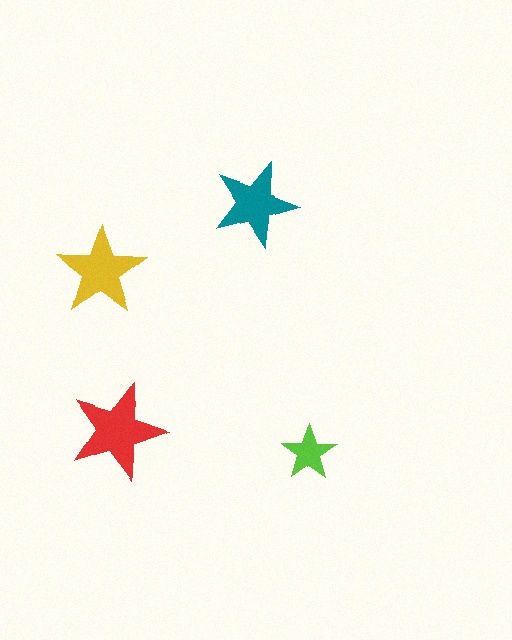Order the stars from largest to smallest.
the red one, the yellow one, the teal one, the lime one.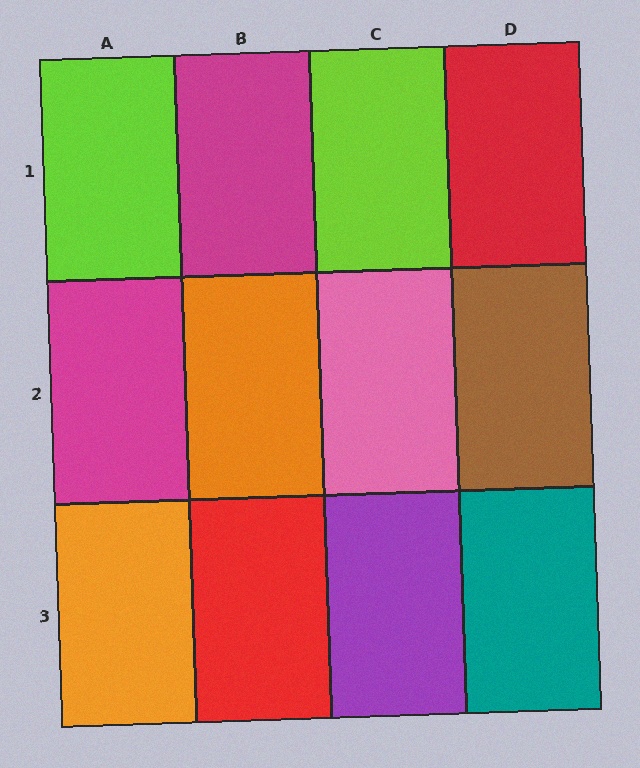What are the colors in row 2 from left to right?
Magenta, orange, pink, brown.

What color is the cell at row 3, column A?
Orange.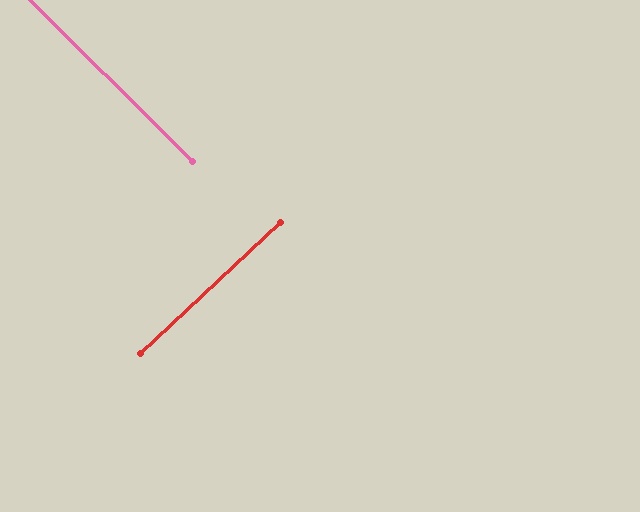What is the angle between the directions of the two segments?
Approximately 88 degrees.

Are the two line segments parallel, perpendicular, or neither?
Perpendicular — they meet at approximately 88°.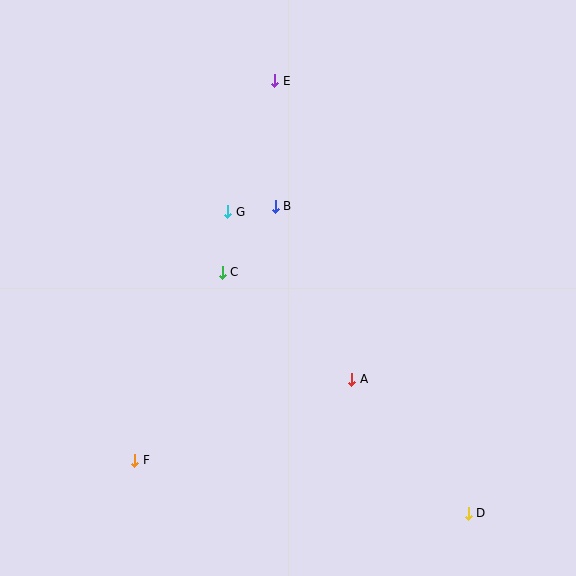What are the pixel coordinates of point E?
Point E is at (275, 81).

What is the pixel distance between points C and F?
The distance between C and F is 207 pixels.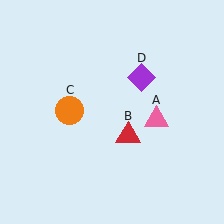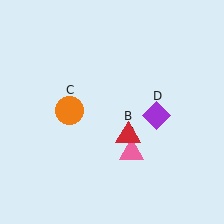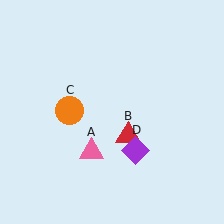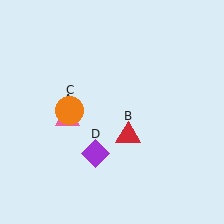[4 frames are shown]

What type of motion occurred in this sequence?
The pink triangle (object A), purple diamond (object D) rotated clockwise around the center of the scene.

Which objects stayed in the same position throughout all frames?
Red triangle (object B) and orange circle (object C) remained stationary.